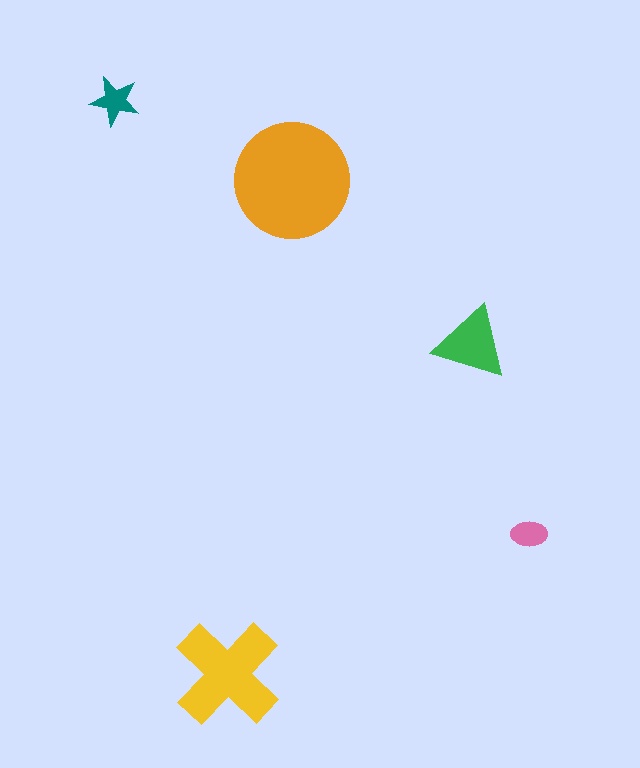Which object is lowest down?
The yellow cross is bottommost.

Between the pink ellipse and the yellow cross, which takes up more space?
The yellow cross.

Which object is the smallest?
The pink ellipse.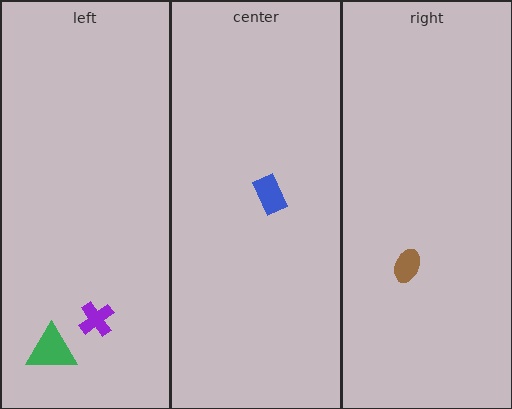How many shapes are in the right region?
1.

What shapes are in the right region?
The brown ellipse.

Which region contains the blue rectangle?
The center region.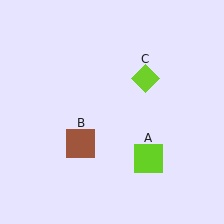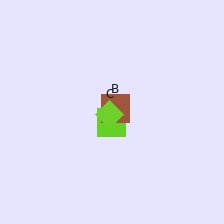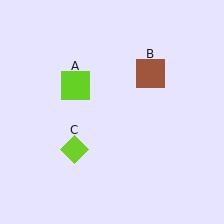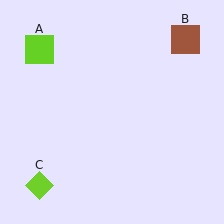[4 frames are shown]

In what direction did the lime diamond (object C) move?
The lime diamond (object C) moved down and to the left.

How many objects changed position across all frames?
3 objects changed position: lime square (object A), brown square (object B), lime diamond (object C).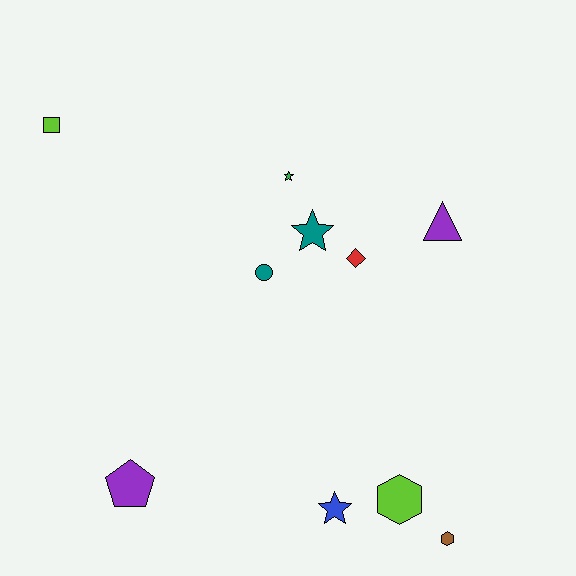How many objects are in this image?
There are 10 objects.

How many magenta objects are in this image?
There are no magenta objects.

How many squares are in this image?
There is 1 square.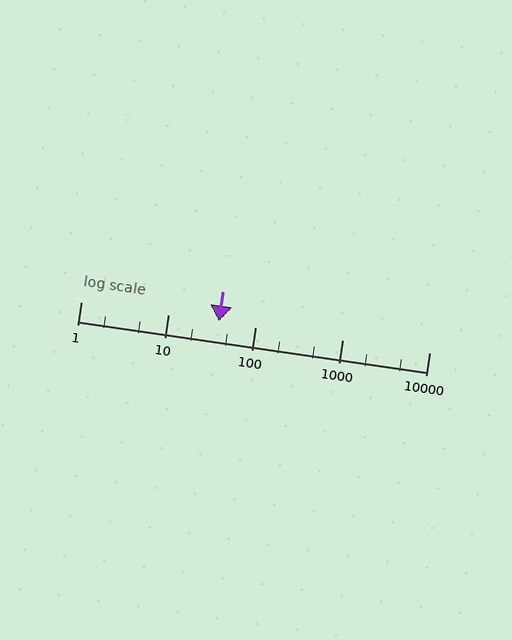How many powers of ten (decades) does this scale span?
The scale spans 4 decades, from 1 to 10000.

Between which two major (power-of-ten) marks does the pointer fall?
The pointer is between 10 and 100.